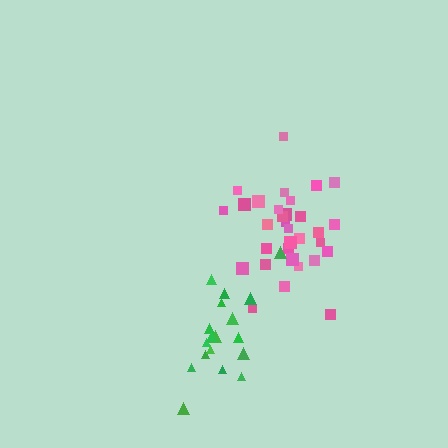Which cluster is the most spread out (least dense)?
Green.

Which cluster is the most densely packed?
Pink.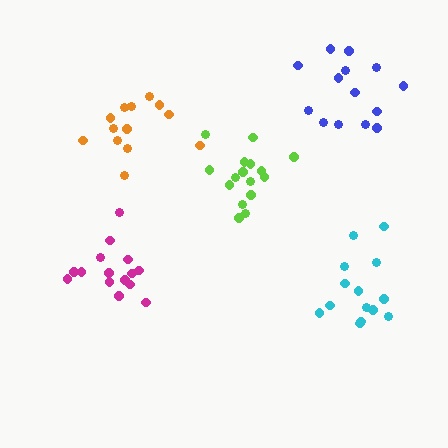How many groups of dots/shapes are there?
There are 5 groups.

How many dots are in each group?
Group 1: 15 dots, Group 2: 13 dots, Group 3: 16 dots, Group 4: 14 dots, Group 5: 14 dots (72 total).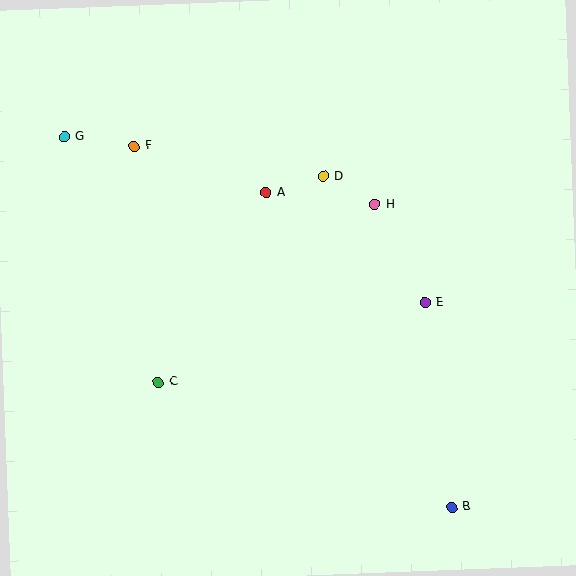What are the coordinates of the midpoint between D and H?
The midpoint between D and H is at (349, 190).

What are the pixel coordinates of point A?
Point A is at (266, 193).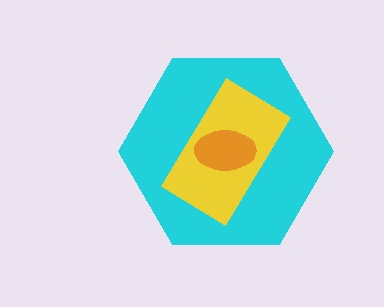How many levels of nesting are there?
3.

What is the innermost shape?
The orange ellipse.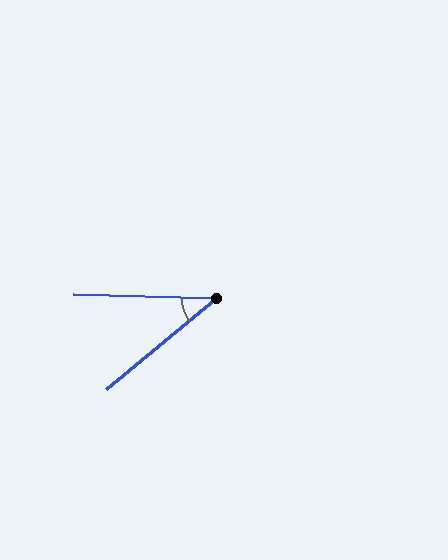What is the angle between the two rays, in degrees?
Approximately 41 degrees.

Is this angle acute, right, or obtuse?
It is acute.